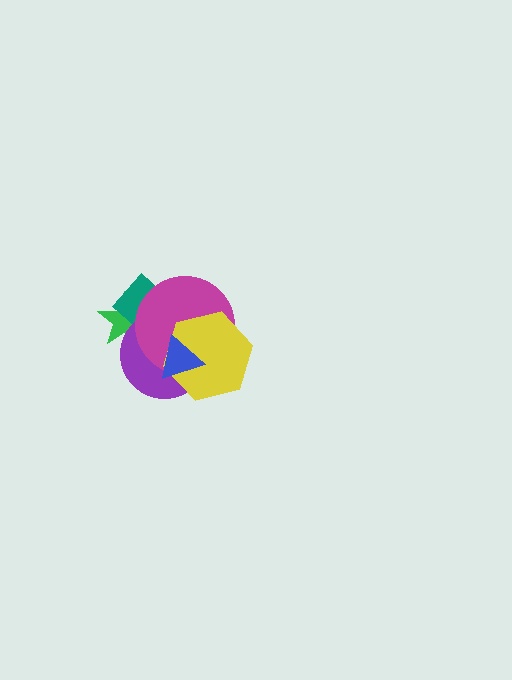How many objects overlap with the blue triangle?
3 objects overlap with the blue triangle.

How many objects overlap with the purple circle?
5 objects overlap with the purple circle.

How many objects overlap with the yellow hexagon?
3 objects overlap with the yellow hexagon.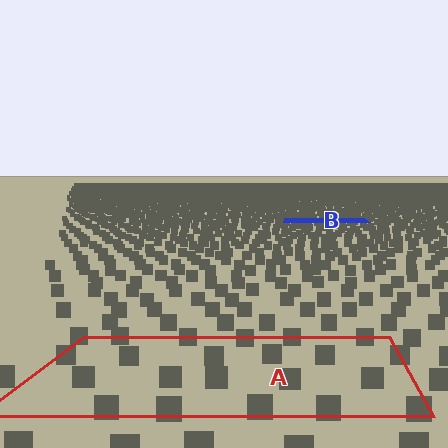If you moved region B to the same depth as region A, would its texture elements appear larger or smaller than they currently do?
They would appear larger. At a closer depth, the same texture elements are projected at a bigger on-screen size.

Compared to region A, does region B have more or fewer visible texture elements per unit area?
Region B has more texture elements per unit area — they are packed more densely because it is farther away.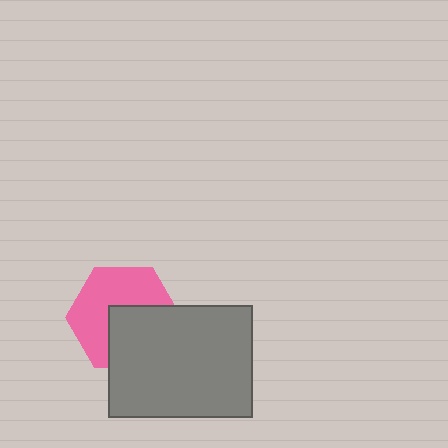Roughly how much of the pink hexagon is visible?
About half of it is visible (roughly 56%).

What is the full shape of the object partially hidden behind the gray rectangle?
The partially hidden object is a pink hexagon.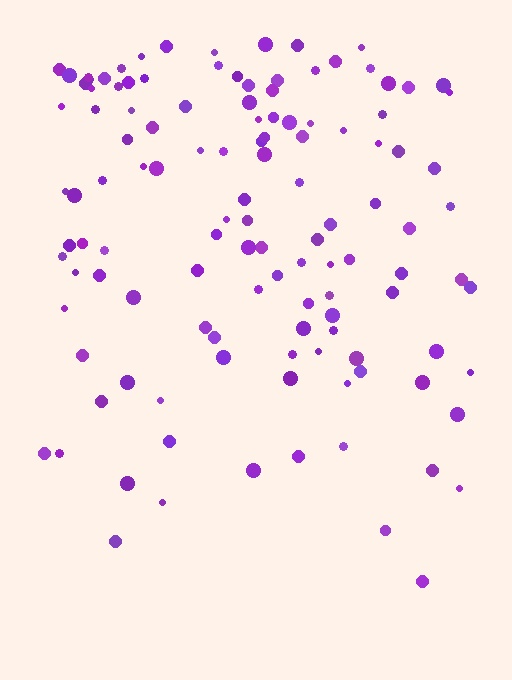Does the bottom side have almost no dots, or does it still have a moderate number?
Still a moderate number, just noticeably fewer than the top.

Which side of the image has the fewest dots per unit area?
The bottom.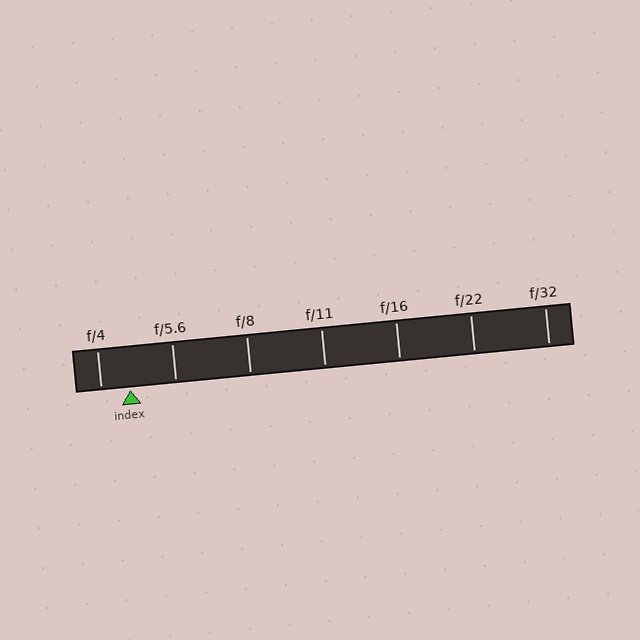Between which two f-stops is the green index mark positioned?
The index mark is between f/4 and f/5.6.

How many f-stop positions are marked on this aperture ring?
There are 7 f-stop positions marked.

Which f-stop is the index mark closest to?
The index mark is closest to f/4.